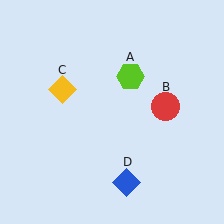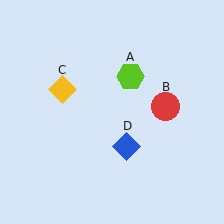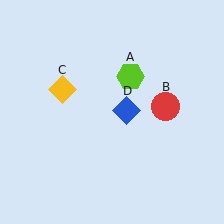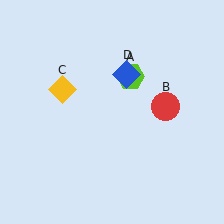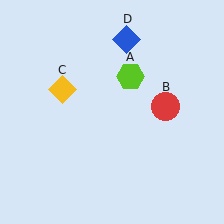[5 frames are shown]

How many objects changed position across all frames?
1 object changed position: blue diamond (object D).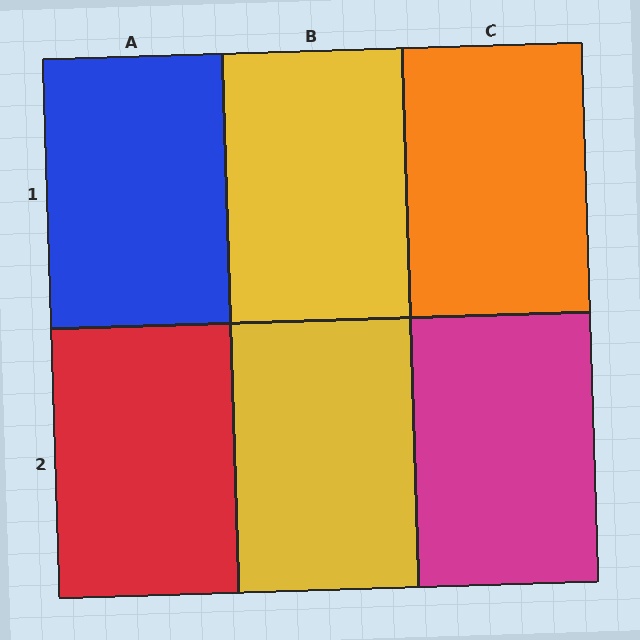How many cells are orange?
1 cell is orange.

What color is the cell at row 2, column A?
Red.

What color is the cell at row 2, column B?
Yellow.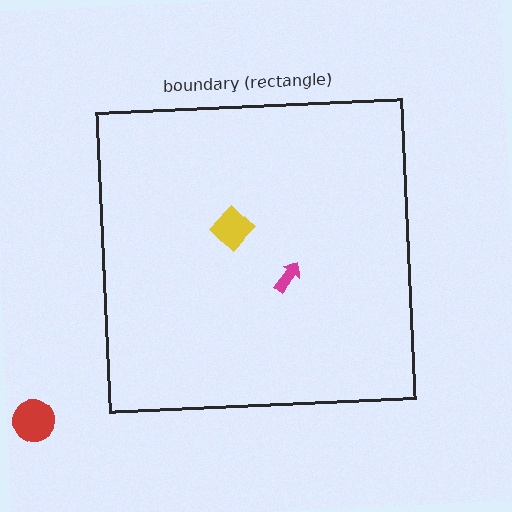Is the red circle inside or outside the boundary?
Outside.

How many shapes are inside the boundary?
2 inside, 1 outside.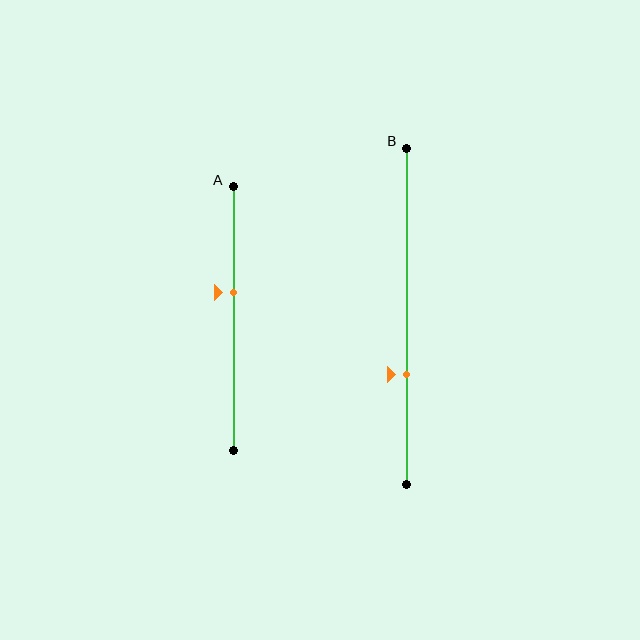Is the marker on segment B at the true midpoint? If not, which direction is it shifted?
No, the marker on segment B is shifted downward by about 17% of the segment length.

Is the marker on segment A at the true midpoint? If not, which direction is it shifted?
No, the marker on segment A is shifted upward by about 10% of the segment length.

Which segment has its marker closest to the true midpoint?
Segment A has its marker closest to the true midpoint.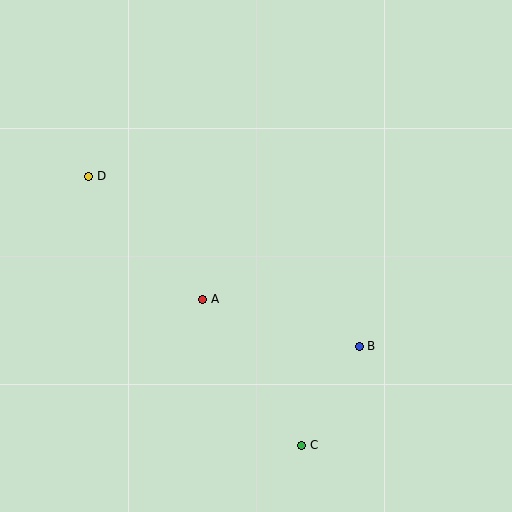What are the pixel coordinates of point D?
Point D is at (89, 176).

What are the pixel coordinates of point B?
Point B is at (359, 346).